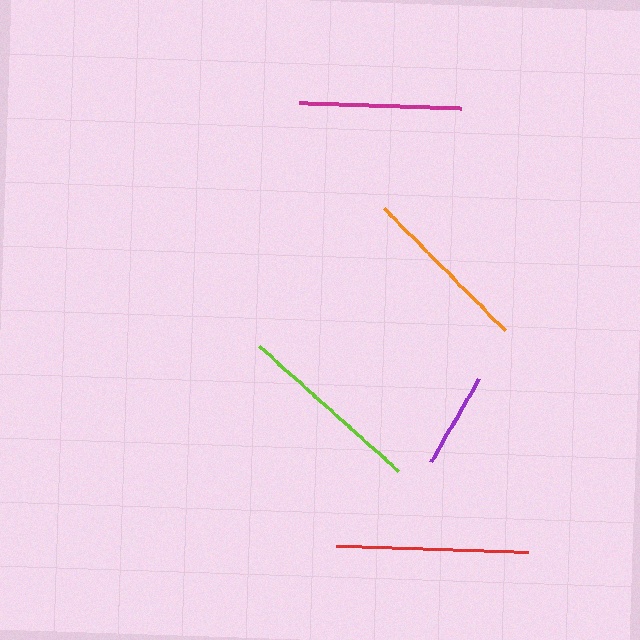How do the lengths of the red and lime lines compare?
The red and lime lines are approximately the same length.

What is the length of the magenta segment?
The magenta segment is approximately 162 pixels long.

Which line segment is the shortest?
The purple line is the shortest at approximately 96 pixels.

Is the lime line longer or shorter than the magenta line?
The lime line is longer than the magenta line.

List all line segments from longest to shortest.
From longest to shortest: red, lime, orange, magenta, purple.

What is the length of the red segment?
The red segment is approximately 193 pixels long.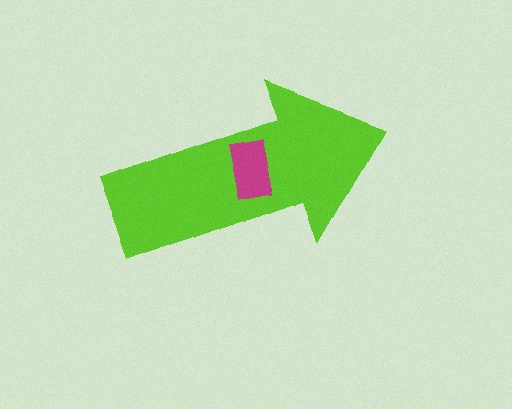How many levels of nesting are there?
2.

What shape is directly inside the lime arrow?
The magenta rectangle.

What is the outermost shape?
The lime arrow.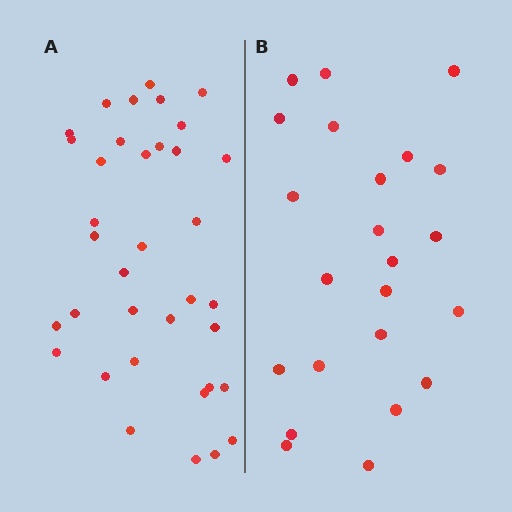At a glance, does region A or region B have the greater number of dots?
Region A (the left region) has more dots.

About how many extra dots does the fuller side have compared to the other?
Region A has approximately 15 more dots than region B.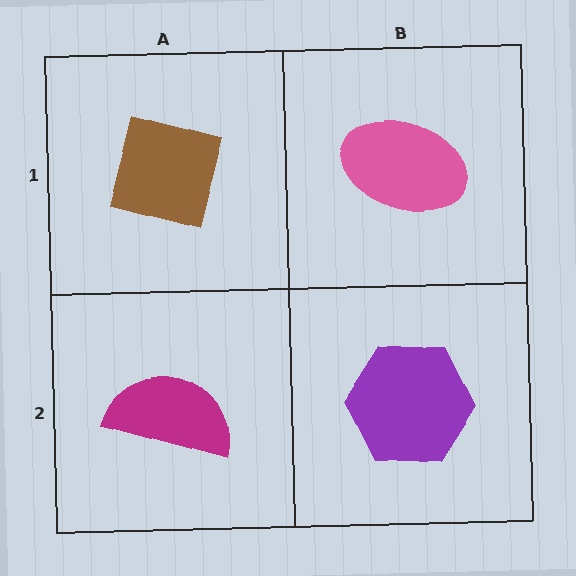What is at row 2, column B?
A purple hexagon.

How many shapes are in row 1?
2 shapes.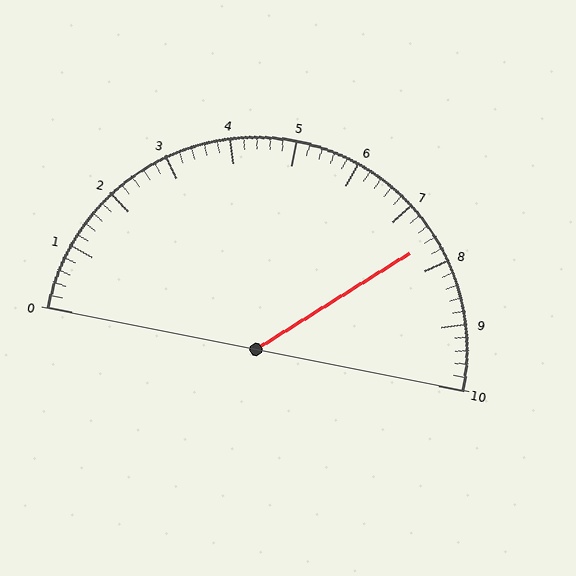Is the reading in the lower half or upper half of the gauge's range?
The reading is in the upper half of the range (0 to 10).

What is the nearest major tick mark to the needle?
The nearest major tick mark is 8.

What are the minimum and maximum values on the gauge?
The gauge ranges from 0 to 10.